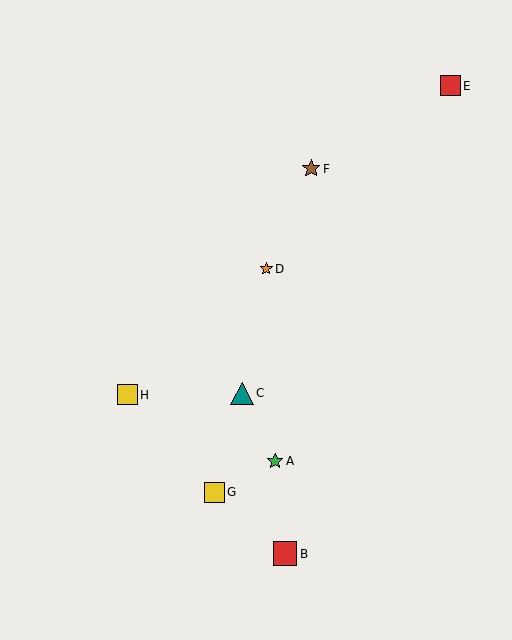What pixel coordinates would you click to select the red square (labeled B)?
Click at (285, 554) to select the red square B.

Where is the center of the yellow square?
The center of the yellow square is at (127, 395).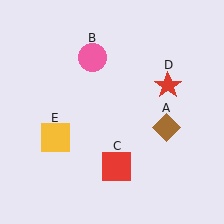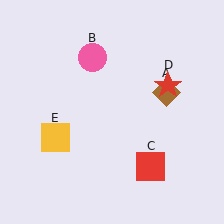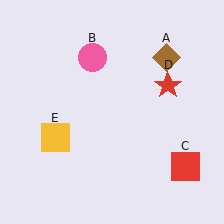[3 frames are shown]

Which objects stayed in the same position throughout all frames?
Pink circle (object B) and red star (object D) and yellow square (object E) remained stationary.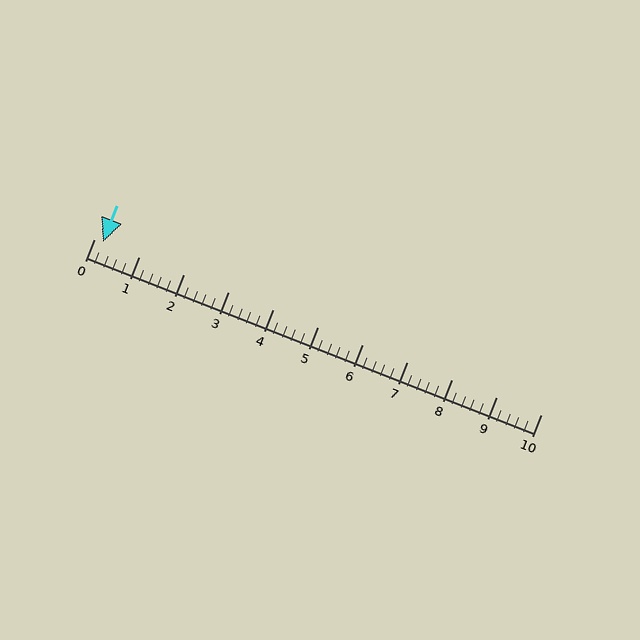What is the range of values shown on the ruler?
The ruler shows values from 0 to 10.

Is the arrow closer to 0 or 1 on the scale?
The arrow is closer to 0.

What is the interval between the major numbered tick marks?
The major tick marks are spaced 1 units apart.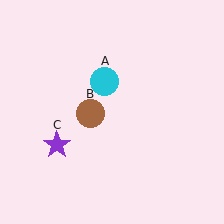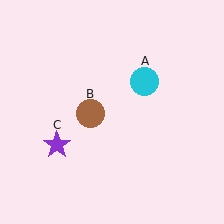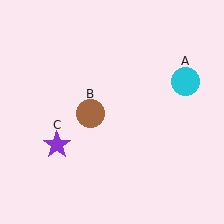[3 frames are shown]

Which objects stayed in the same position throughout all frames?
Brown circle (object B) and purple star (object C) remained stationary.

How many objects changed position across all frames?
1 object changed position: cyan circle (object A).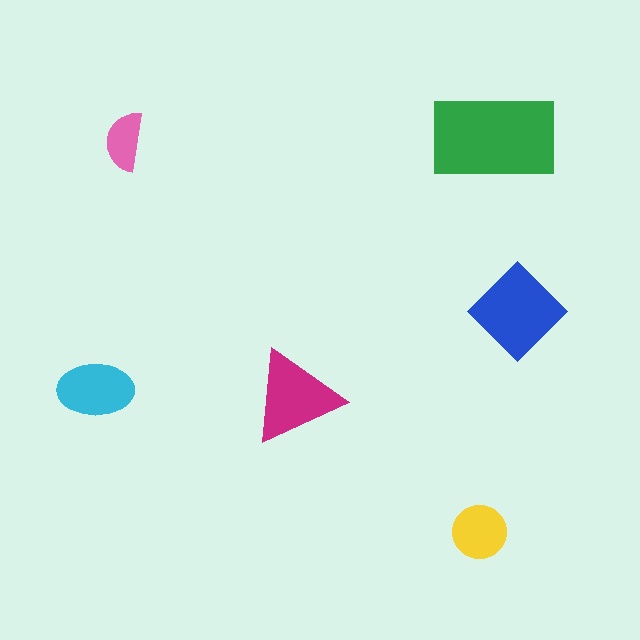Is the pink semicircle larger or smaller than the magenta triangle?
Smaller.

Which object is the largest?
The green rectangle.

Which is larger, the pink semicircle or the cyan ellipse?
The cyan ellipse.